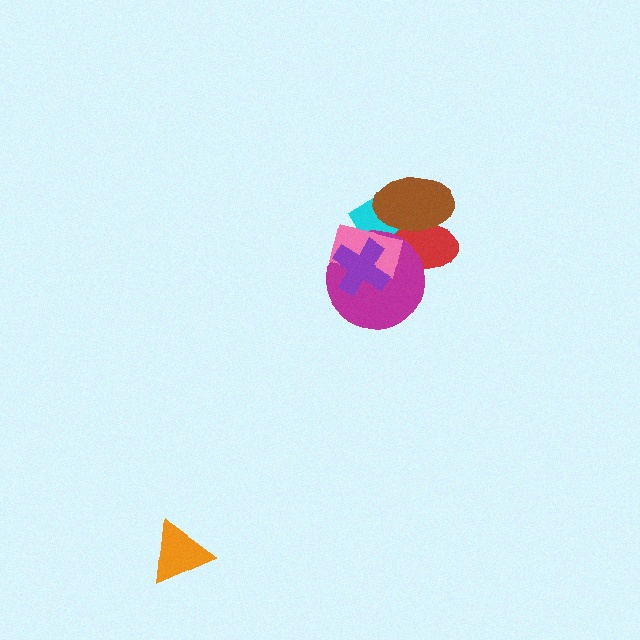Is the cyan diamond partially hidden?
Yes, it is partially covered by another shape.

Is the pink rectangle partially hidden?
Yes, it is partially covered by another shape.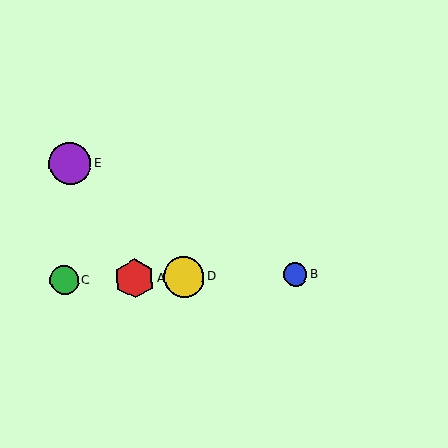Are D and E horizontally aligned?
No, D is at y≈277 and E is at y≈164.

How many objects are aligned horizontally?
4 objects (A, B, C, D) are aligned horizontally.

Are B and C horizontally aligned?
Yes, both are at y≈274.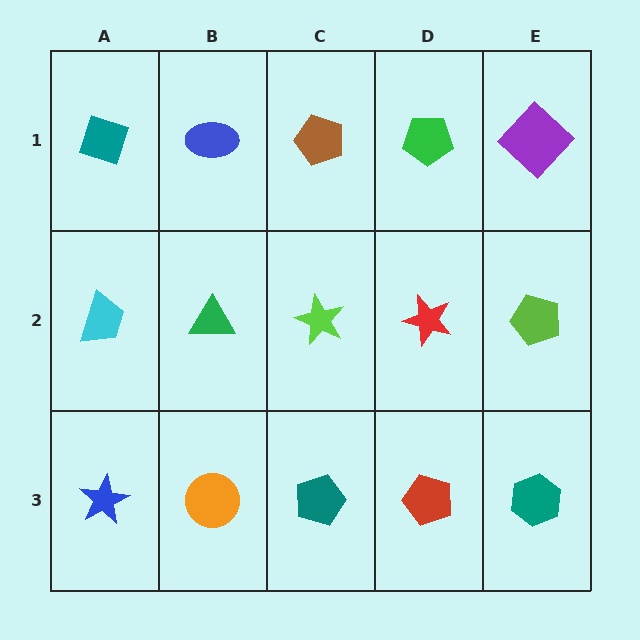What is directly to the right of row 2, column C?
A red star.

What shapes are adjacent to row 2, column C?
A brown pentagon (row 1, column C), a teal pentagon (row 3, column C), a green triangle (row 2, column B), a red star (row 2, column D).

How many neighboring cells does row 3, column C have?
3.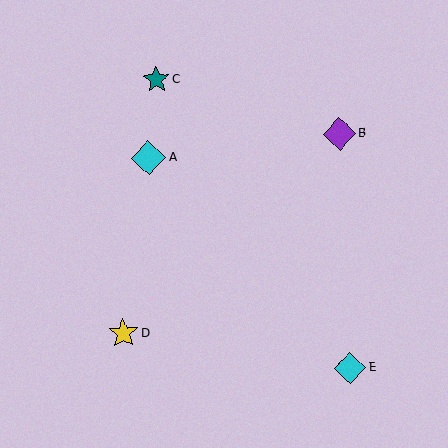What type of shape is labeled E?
Shape E is a cyan diamond.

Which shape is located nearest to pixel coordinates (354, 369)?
The cyan diamond (labeled E) at (350, 368) is nearest to that location.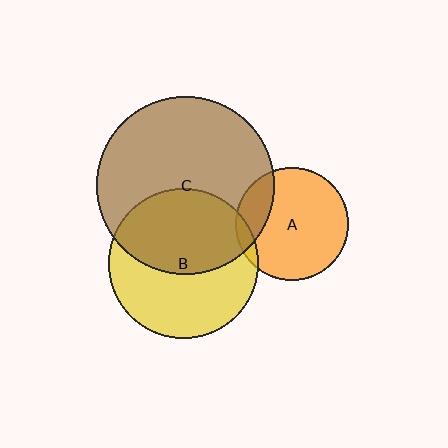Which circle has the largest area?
Circle C (brown).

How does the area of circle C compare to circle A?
Approximately 2.5 times.